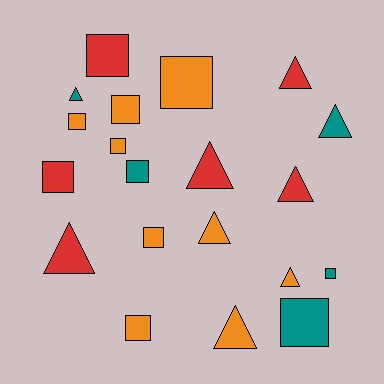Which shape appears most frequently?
Square, with 11 objects.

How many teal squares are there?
There are 3 teal squares.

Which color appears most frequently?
Orange, with 9 objects.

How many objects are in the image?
There are 20 objects.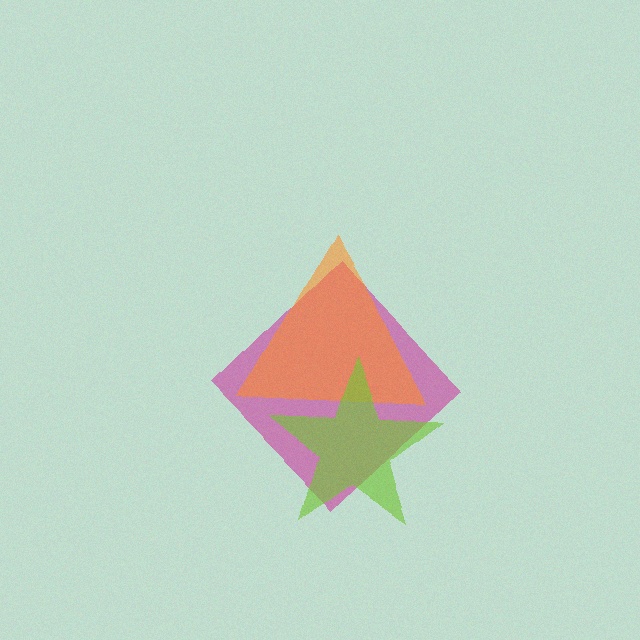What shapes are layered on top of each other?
The layered shapes are: a magenta diamond, an orange triangle, a lime star.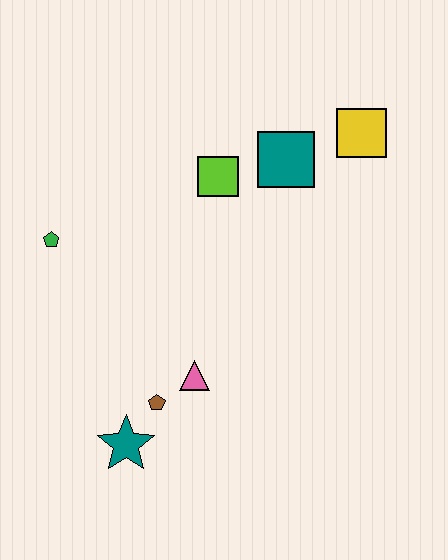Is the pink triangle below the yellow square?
Yes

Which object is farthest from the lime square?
The teal star is farthest from the lime square.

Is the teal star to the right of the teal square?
No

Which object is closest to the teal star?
The brown pentagon is closest to the teal star.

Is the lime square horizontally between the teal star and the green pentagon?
No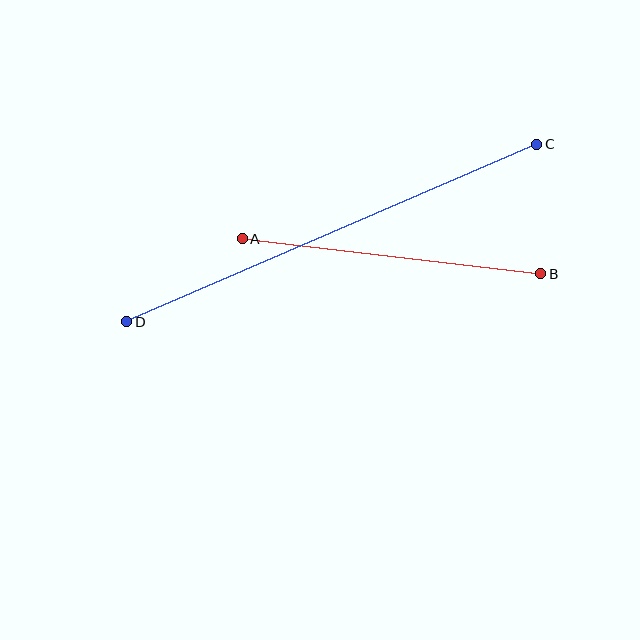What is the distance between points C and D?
The distance is approximately 447 pixels.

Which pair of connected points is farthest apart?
Points C and D are farthest apart.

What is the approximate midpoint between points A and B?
The midpoint is at approximately (392, 256) pixels.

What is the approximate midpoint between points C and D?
The midpoint is at approximately (332, 233) pixels.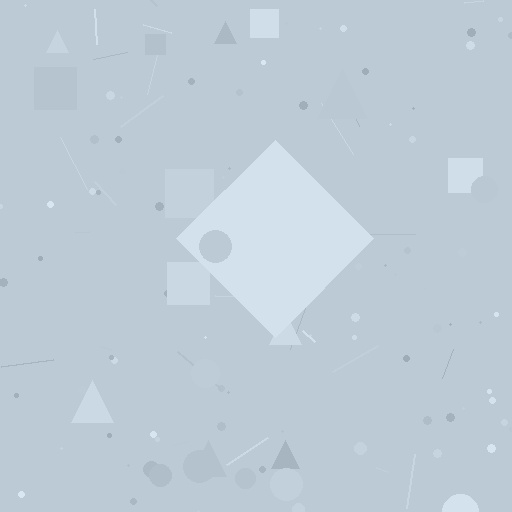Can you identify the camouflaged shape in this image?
The camouflaged shape is a diamond.